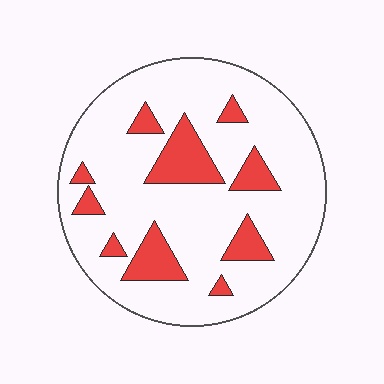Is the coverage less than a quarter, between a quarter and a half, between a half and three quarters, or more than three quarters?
Less than a quarter.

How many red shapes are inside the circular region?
10.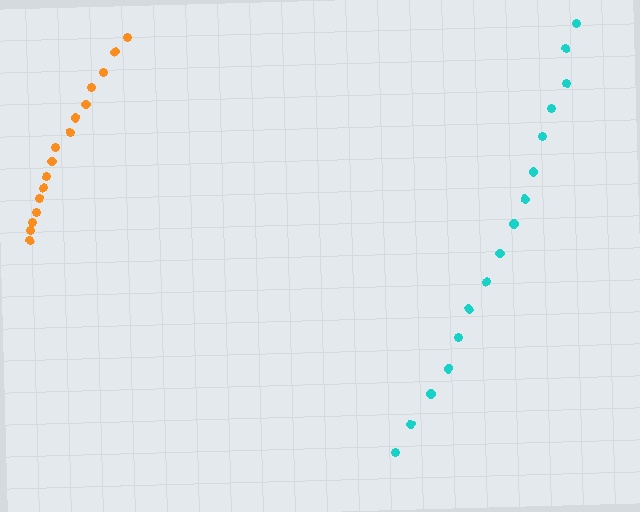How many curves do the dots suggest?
There are 2 distinct paths.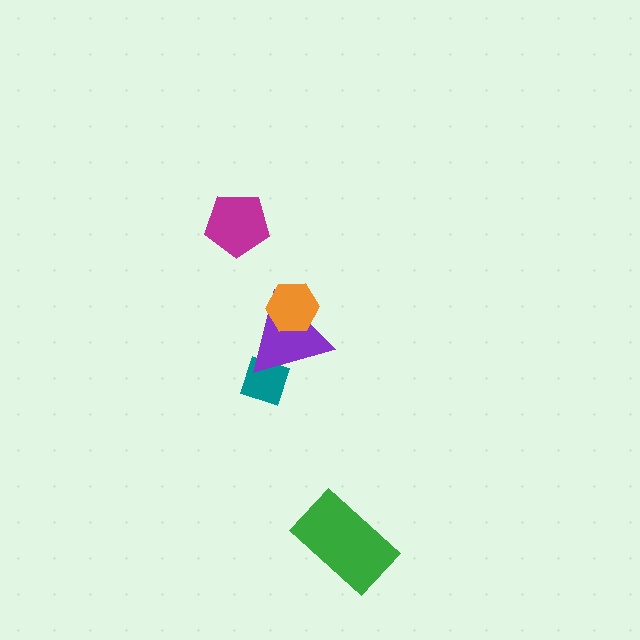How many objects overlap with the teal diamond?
1 object overlaps with the teal diamond.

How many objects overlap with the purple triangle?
2 objects overlap with the purple triangle.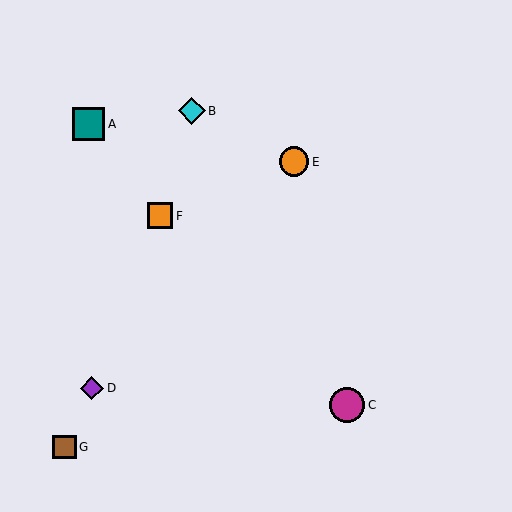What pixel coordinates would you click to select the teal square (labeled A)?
Click at (88, 124) to select the teal square A.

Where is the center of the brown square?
The center of the brown square is at (65, 447).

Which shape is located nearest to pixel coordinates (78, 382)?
The purple diamond (labeled D) at (92, 388) is nearest to that location.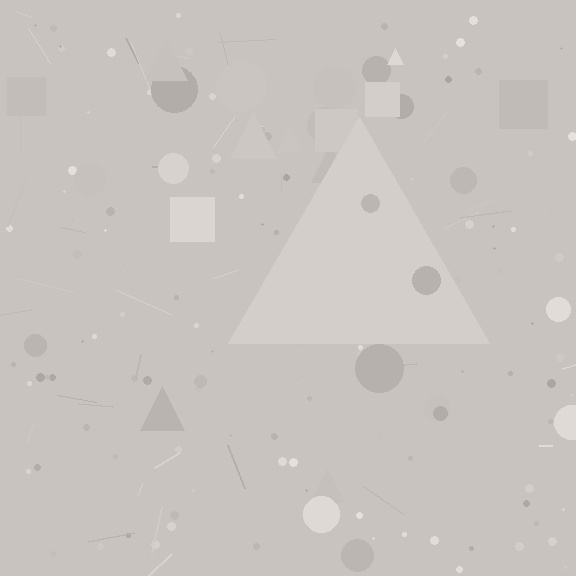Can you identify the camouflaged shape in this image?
The camouflaged shape is a triangle.